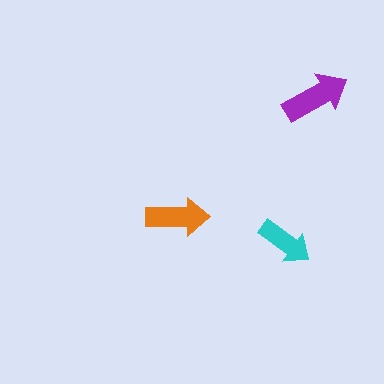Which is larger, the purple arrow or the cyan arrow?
The purple one.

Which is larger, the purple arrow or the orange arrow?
The purple one.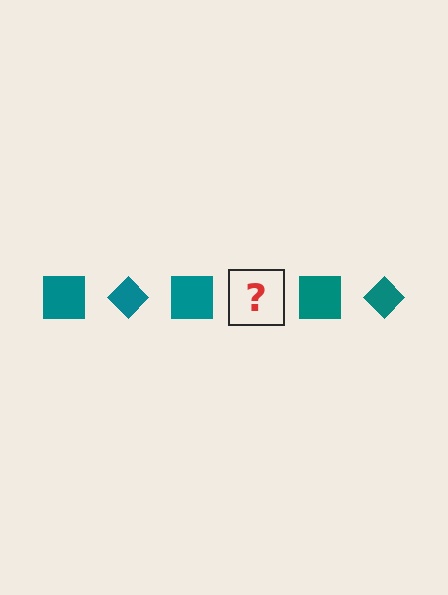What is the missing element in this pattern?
The missing element is a teal diamond.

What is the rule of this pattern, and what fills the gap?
The rule is that the pattern cycles through square, diamond shapes in teal. The gap should be filled with a teal diamond.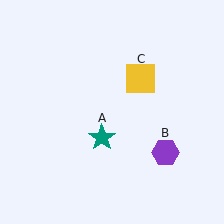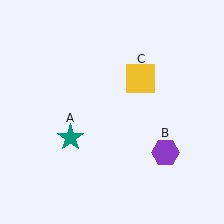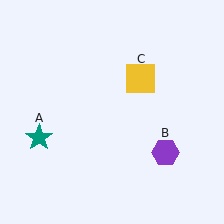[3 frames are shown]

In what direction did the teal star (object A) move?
The teal star (object A) moved left.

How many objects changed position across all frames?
1 object changed position: teal star (object A).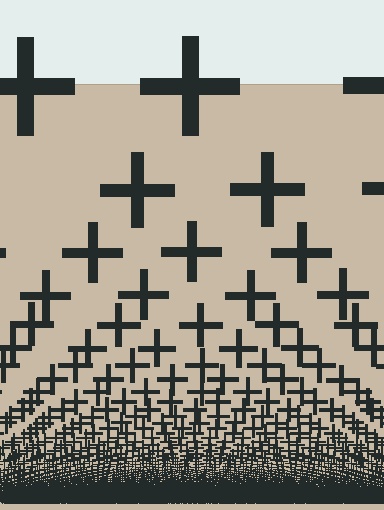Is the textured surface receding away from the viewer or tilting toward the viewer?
The surface appears to tilt toward the viewer. Texture elements get larger and sparser toward the top.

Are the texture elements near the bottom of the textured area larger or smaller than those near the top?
Smaller. The gradient is inverted — elements near the bottom are smaller and denser.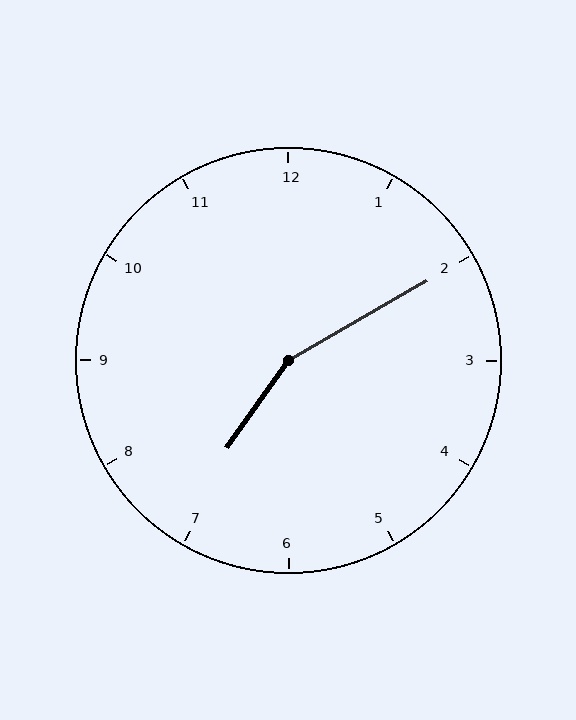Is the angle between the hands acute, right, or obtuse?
It is obtuse.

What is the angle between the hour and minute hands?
Approximately 155 degrees.